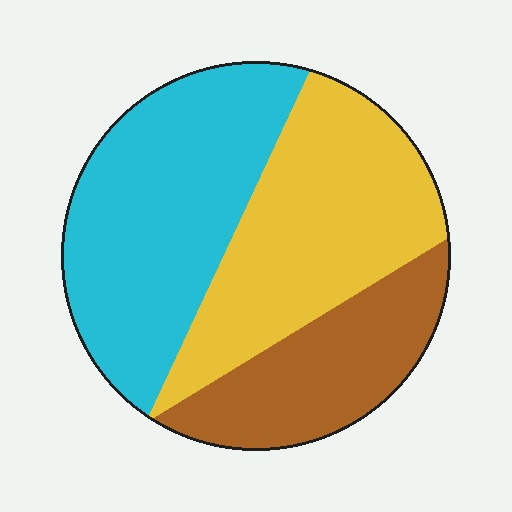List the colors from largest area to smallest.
From largest to smallest: cyan, yellow, brown.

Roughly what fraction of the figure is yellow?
Yellow takes up between a quarter and a half of the figure.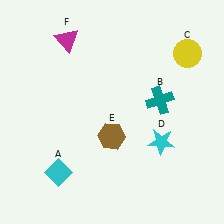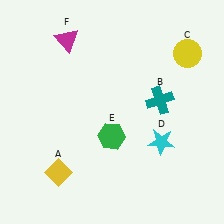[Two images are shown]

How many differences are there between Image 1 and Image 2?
There are 2 differences between the two images.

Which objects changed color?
A changed from cyan to yellow. E changed from brown to green.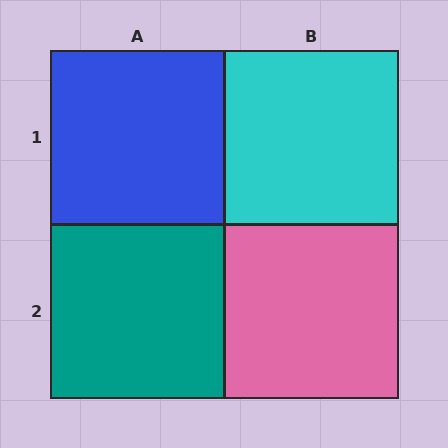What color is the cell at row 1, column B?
Cyan.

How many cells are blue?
1 cell is blue.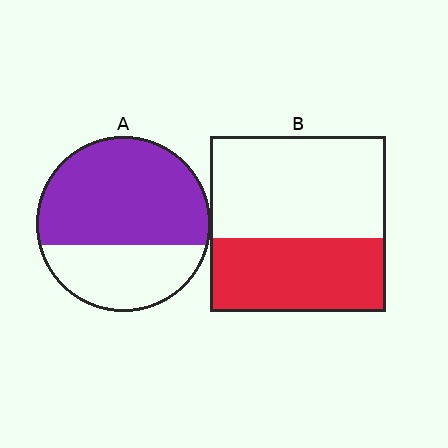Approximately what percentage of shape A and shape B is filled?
A is approximately 65% and B is approximately 40%.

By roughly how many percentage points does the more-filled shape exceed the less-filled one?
By roughly 25 percentage points (A over B).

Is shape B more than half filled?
No.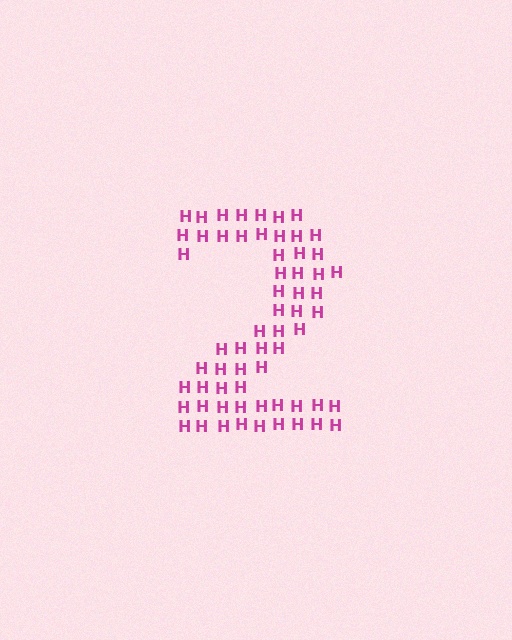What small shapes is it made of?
It is made of small letter H's.